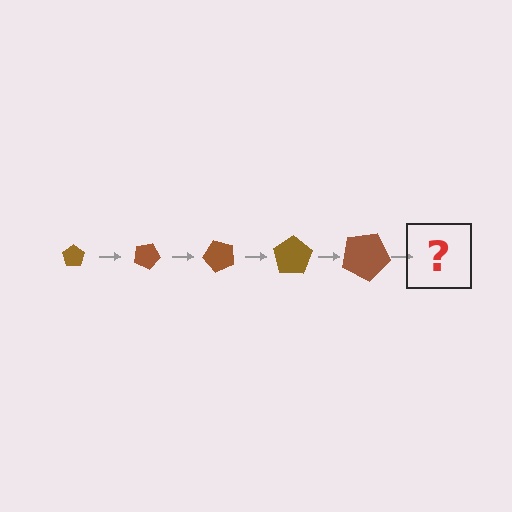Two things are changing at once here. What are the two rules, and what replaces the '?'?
The two rules are that the pentagon grows larger each step and it rotates 25 degrees each step. The '?' should be a pentagon, larger than the previous one and rotated 125 degrees from the start.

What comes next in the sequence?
The next element should be a pentagon, larger than the previous one and rotated 125 degrees from the start.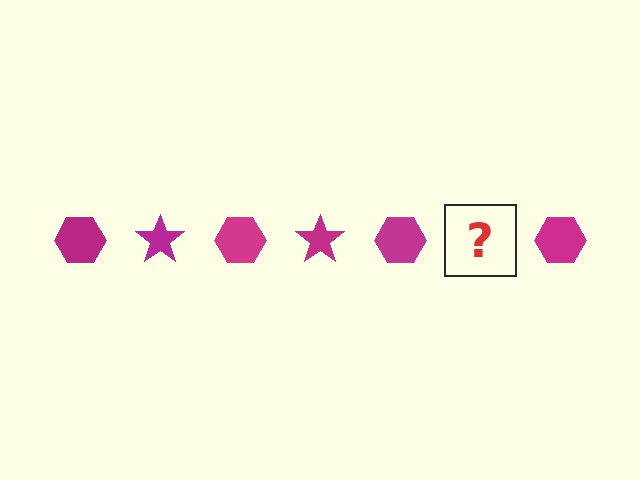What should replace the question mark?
The question mark should be replaced with a magenta star.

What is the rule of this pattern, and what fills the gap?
The rule is that the pattern cycles through hexagon, star shapes in magenta. The gap should be filled with a magenta star.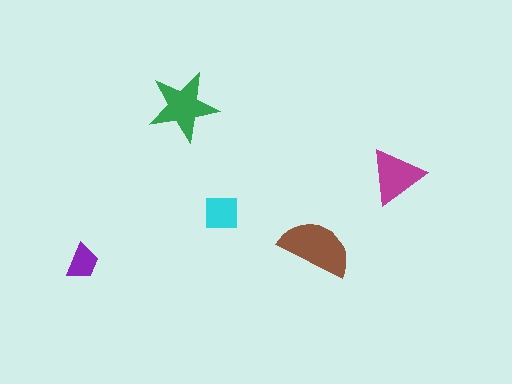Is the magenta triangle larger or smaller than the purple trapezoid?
Larger.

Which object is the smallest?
The purple trapezoid.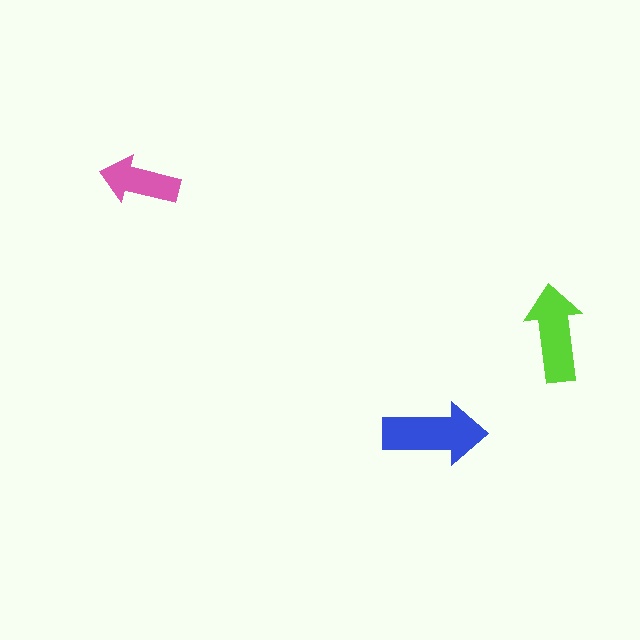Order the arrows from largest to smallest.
the blue one, the lime one, the pink one.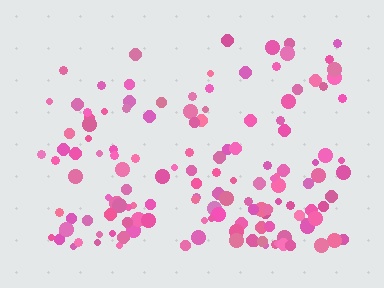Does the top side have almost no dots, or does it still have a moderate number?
Still a moderate number, just noticeably fewer than the bottom.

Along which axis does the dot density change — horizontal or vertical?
Vertical.